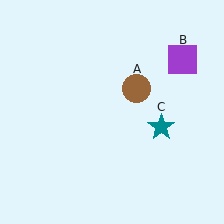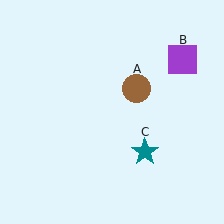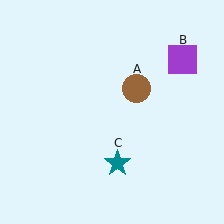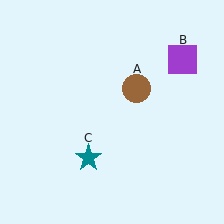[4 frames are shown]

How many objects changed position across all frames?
1 object changed position: teal star (object C).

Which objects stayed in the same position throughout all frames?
Brown circle (object A) and purple square (object B) remained stationary.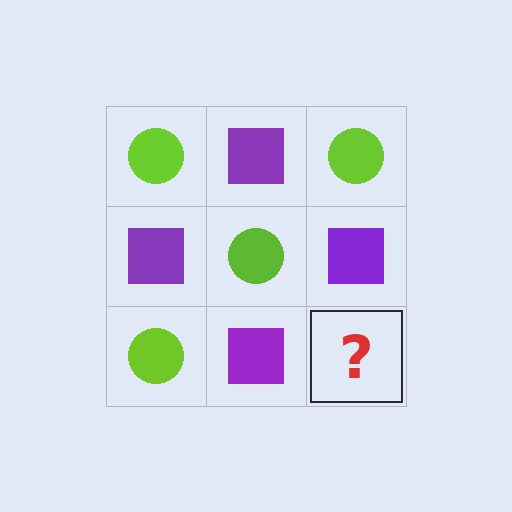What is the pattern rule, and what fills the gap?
The rule is that it alternates lime circle and purple square in a checkerboard pattern. The gap should be filled with a lime circle.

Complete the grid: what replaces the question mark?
The question mark should be replaced with a lime circle.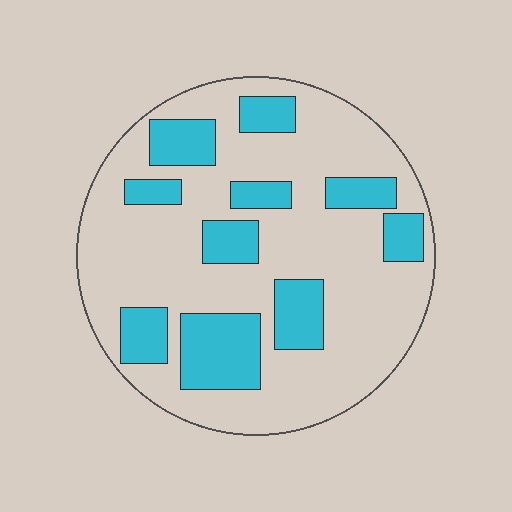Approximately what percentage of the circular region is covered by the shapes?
Approximately 25%.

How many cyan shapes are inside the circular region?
10.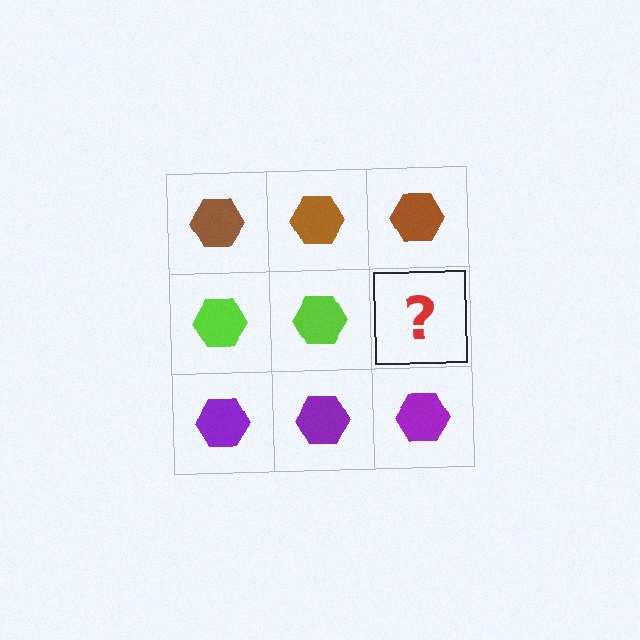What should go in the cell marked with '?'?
The missing cell should contain a lime hexagon.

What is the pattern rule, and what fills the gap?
The rule is that each row has a consistent color. The gap should be filled with a lime hexagon.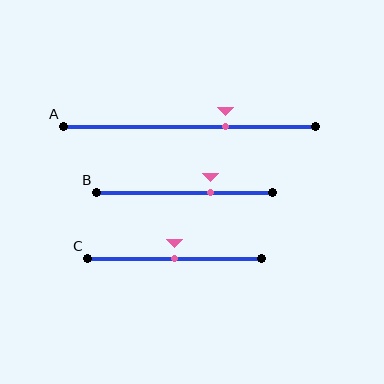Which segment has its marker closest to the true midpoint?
Segment C has its marker closest to the true midpoint.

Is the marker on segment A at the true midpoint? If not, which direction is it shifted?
No, the marker on segment A is shifted to the right by about 14% of the segment length.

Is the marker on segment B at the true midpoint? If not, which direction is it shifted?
No, the marker on segment B is shifted to the right by about 15% of the segment length.